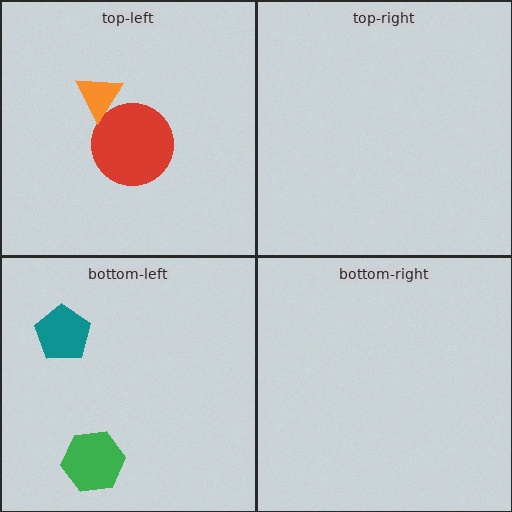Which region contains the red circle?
The top-left region.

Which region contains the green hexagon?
The bottom-left region.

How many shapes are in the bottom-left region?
2.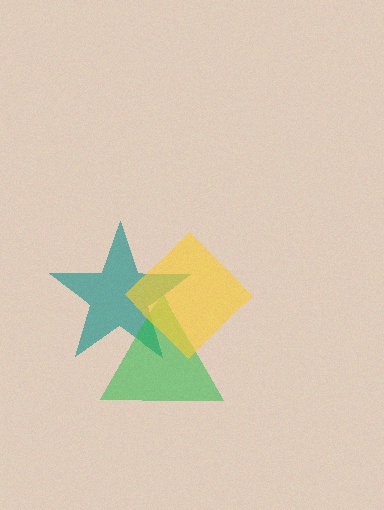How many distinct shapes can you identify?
There are 3 distinct shapes: a teal star, a green triangle, a yellow diamond.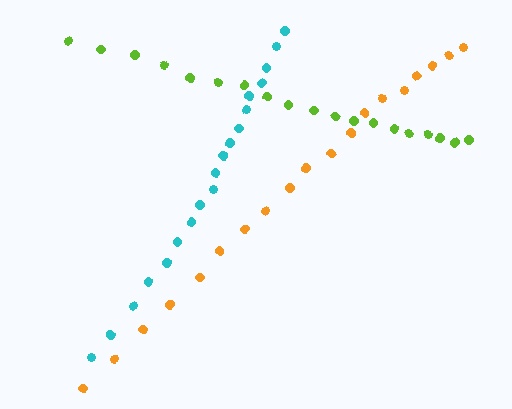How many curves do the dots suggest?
There are 3 distinct paths.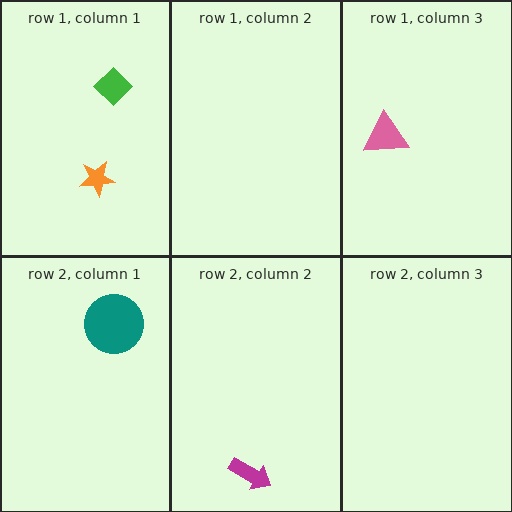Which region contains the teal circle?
The row 2, column 1 region.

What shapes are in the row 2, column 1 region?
The teal circle.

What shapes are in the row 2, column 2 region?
The magenta arrow.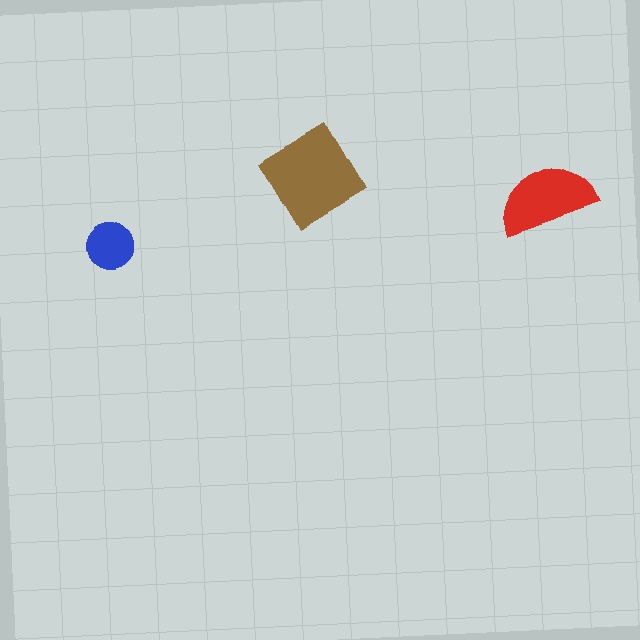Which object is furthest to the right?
The red semicircle is rightmost.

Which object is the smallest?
The blue circle.